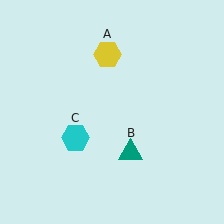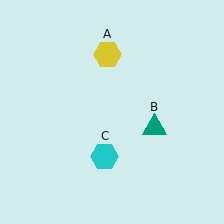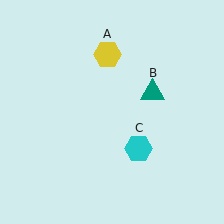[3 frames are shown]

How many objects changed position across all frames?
2 objects changed position: teal triangle (object B), cyan hexagon (object C).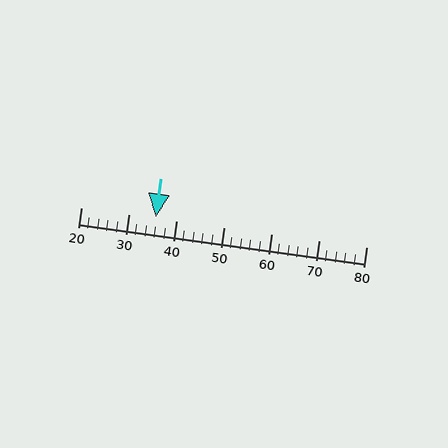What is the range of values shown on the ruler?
The ruler shows values from 20 to 80.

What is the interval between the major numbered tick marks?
The major tick marks are spaced 10 units apart.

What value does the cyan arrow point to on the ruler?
The cyan arrow points to approximately 36.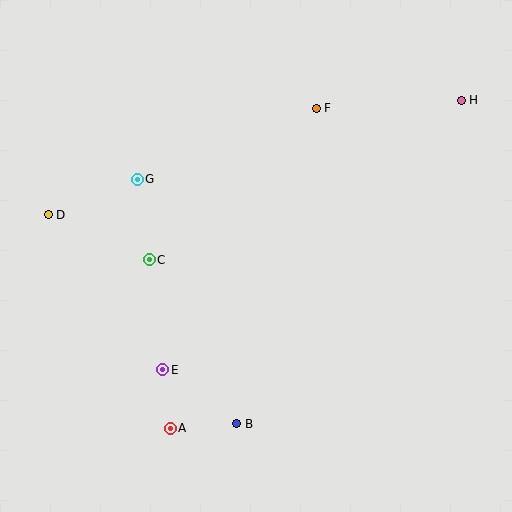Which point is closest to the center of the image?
Point C at (149, 260) is closest to the center.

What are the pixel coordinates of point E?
Point E is at (163, 370).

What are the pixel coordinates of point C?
Point C is at (149, 260).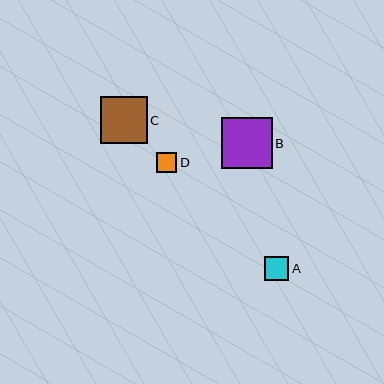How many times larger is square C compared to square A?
Square C is approximately 1.9 times the size of square A.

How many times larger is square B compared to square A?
Square B is approximately 2.1 times the size of square A.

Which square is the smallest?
Square D is the smallest with a size of approximately 20 pixels.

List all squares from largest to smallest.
From largest to smallest: B, C, A, D.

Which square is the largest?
Square B is the largest with a size of approximately 51 pixels.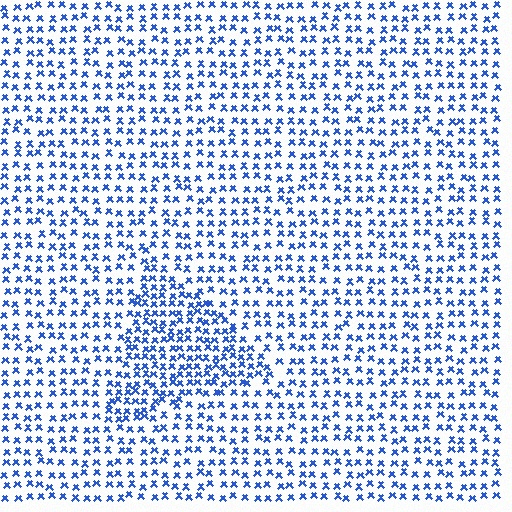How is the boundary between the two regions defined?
The boundary is defined by a change in element density (approximately 1.7x ratio). All elements are the same color, size, and shape.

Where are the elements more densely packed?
The elements are more densely packed inside the triangle boundary.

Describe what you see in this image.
The image contains small blue elements arranged at two different densities. A triangle-shaped region is visible where the elements are more densely packed than the surrounding area.